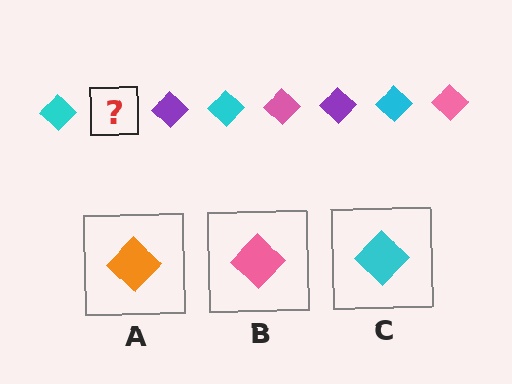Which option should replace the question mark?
Option B.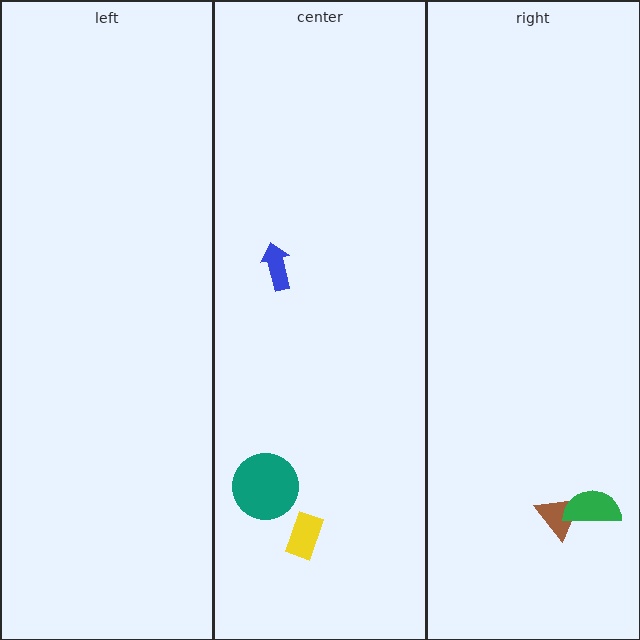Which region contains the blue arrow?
The center region.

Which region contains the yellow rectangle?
The center region.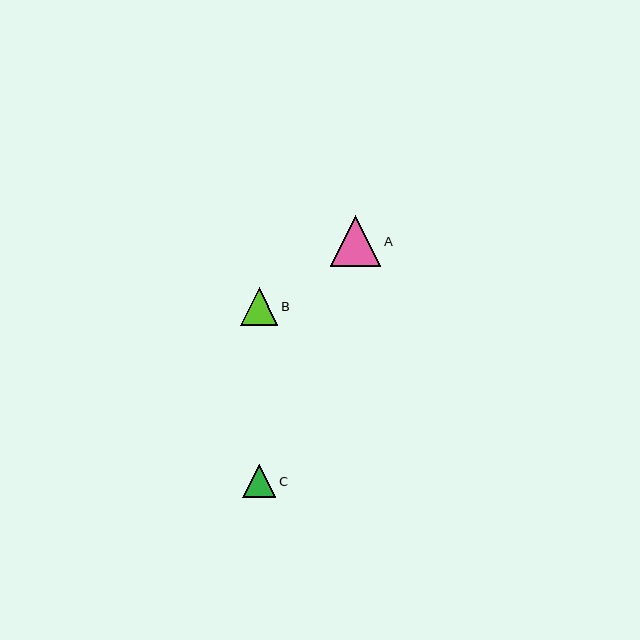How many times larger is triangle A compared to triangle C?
Triangle A is approximately 1.5 times the size of triangle C.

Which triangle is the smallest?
Triangle C is the smallest with a size of approximately 33 pixels.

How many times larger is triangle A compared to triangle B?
Triangle A is approximately 1.3 times the size of triangle B.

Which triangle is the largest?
Triangle A is the largest with a size of approximately 50 pixels.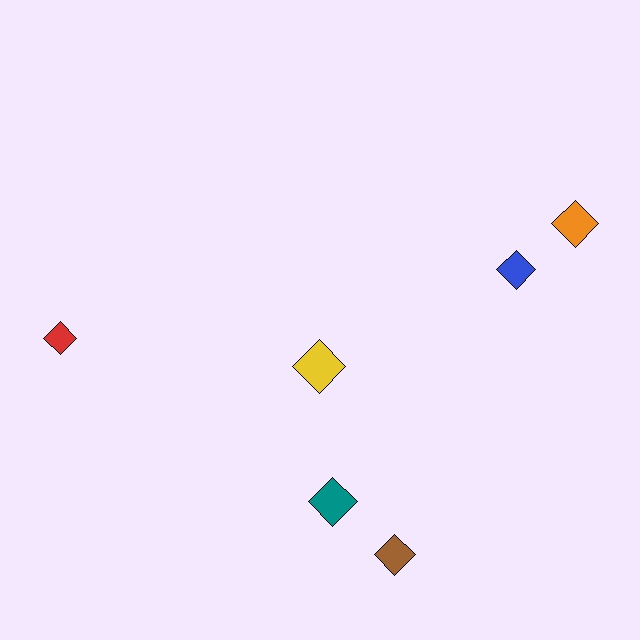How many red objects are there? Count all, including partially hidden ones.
There is 1 red object.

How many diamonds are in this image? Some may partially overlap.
There are 6 diamonds.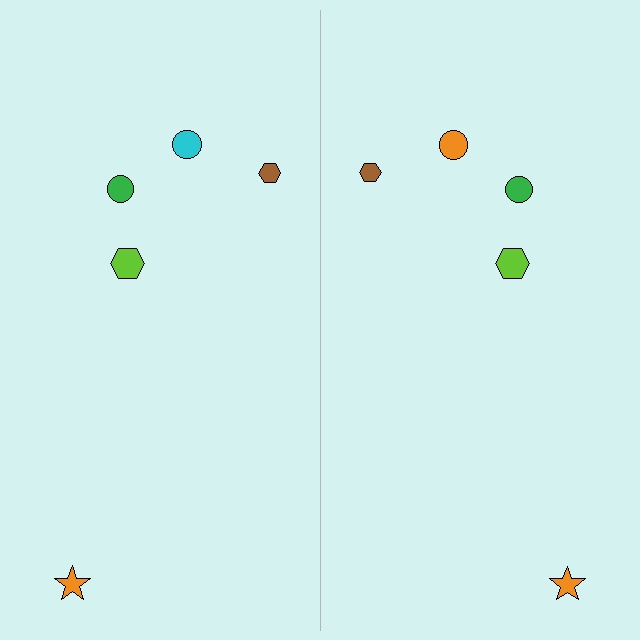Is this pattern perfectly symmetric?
No, the pattern is not perfectly symmetric. The orange circle on the right side breaks the symmetry — its mirror counterpart is cyan.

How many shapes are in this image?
There are 10 shapes in this image.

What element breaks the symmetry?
The orange circle on the right side breaks the symmetry — its mirror counterpart is cyan.